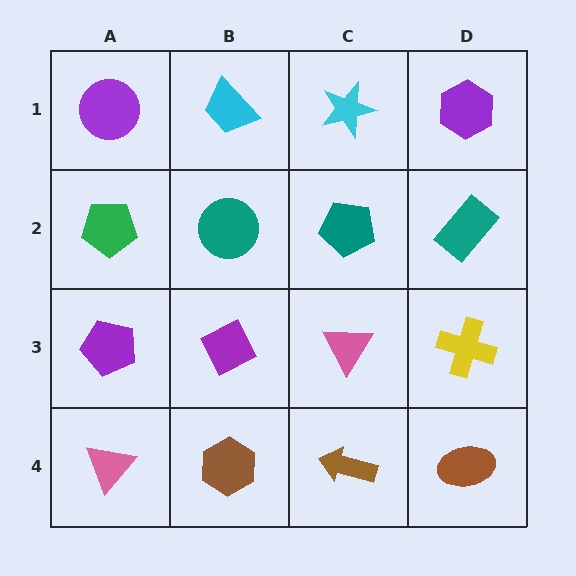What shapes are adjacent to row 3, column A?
A green pentagon (row 2, column A), a pink triangle (row 4, column A), a purple diamond (row 3, column B).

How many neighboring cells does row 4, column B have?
3.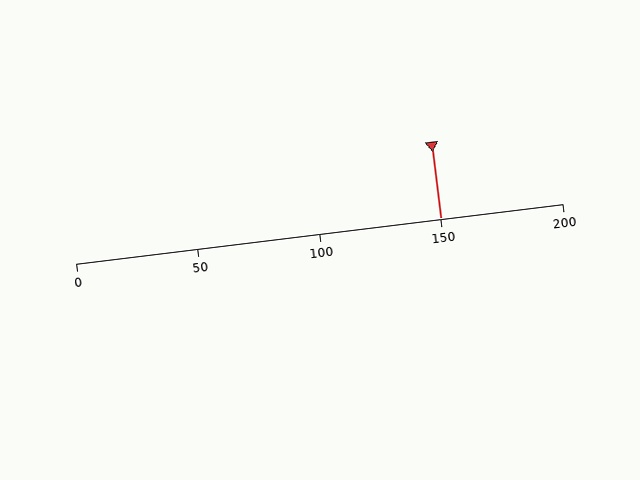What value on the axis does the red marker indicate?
The marker indicates approximately 150.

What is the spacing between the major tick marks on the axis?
The major ticks are spaced 50 apart.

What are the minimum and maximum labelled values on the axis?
The axis runs from 0 to 200.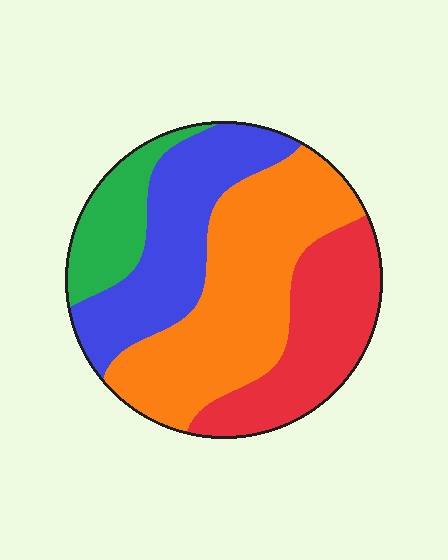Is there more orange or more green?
Orange.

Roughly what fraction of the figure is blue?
Blue takes up between a sixth and a third of the figure.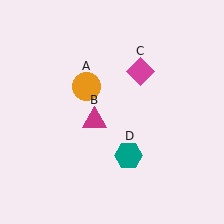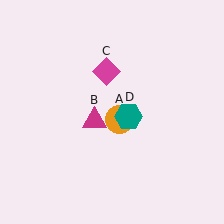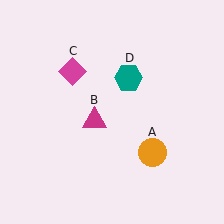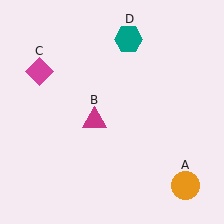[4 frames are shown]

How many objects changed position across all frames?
3 objects changed position: orange circle (object A), magenta diamond (object C), teal hexagon (object D).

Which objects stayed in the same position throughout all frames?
Magenta triangle (object B) remained stationary.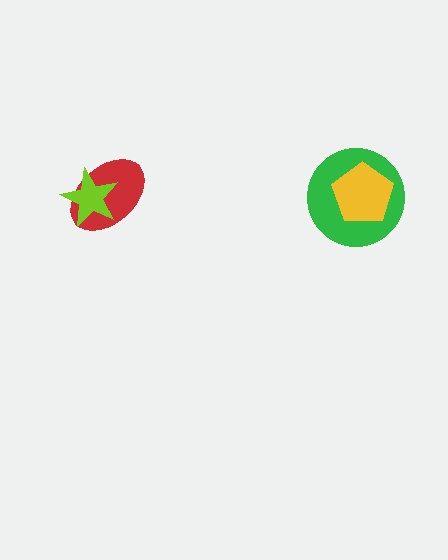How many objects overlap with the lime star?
1 object overlaps with the lime star.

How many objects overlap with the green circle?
1 object overlaps with the green circle.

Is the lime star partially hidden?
No, no other shape covers it.